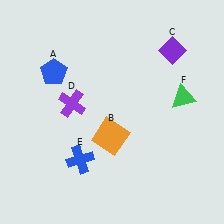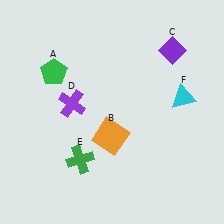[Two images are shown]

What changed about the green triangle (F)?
In Image 1, F is green. In Image 2, it changed to cyan.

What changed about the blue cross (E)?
In Image 1, E is blue. In Image 2, it changed to green.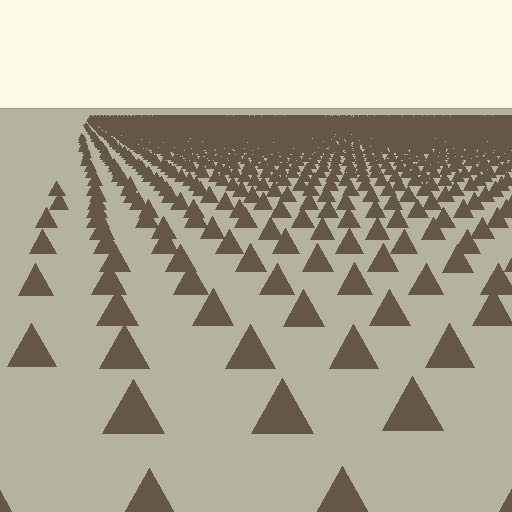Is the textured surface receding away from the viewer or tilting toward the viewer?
The surface is receding away from the viewer. Texture elements get smaller and denser toward the top.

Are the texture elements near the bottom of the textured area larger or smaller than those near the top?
Larger. Near the bottom, elements are closer to the viewer and appear at a bigger on-screen size.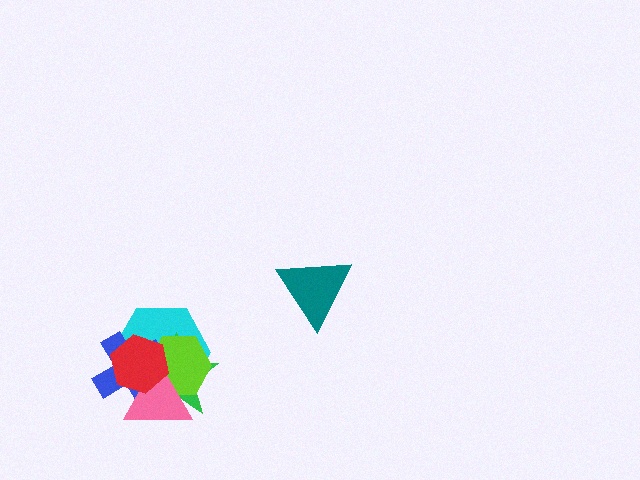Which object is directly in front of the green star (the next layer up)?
The blue cross is directly in front of the green star.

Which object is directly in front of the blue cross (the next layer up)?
The lime hexagon is directly in front of the blue cross.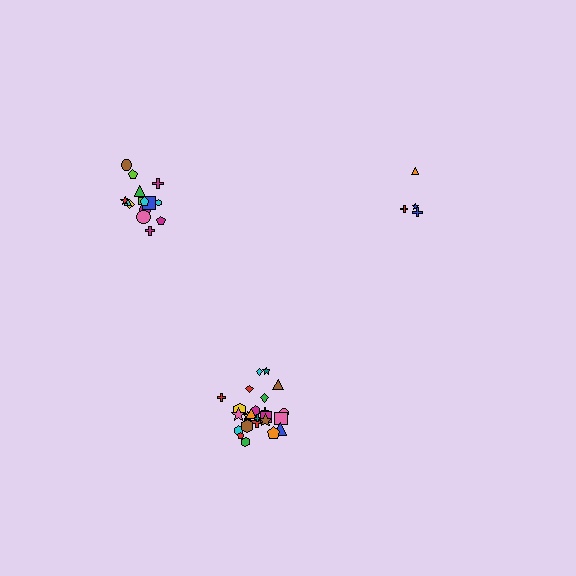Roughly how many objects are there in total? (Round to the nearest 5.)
Roughly 45 objects in total.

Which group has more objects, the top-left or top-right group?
The top-left group.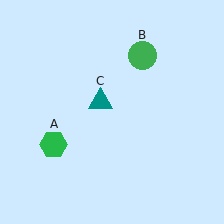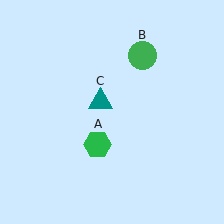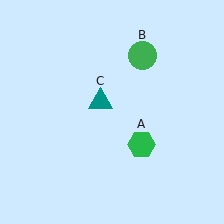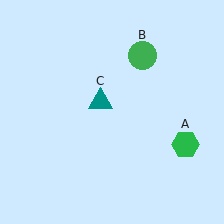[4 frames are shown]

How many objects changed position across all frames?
1 object changed position: green hexagon (object A).